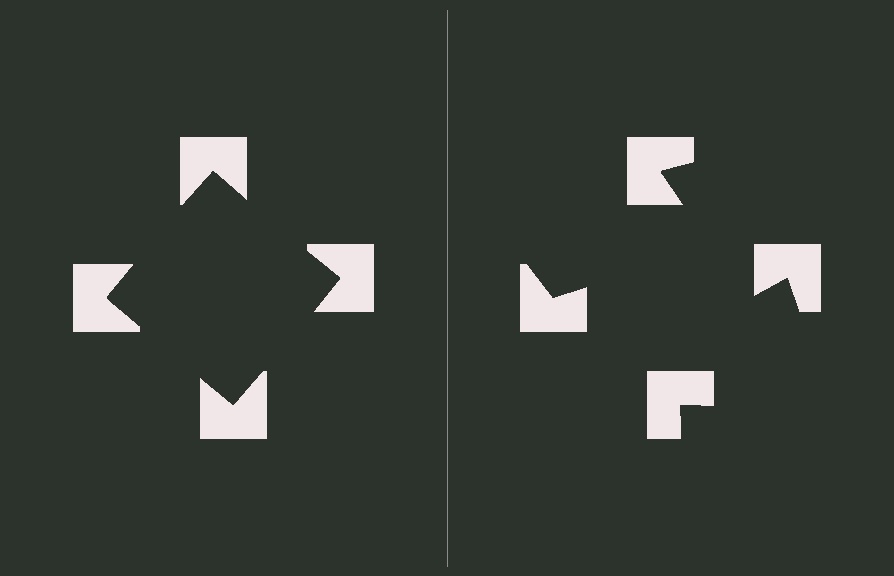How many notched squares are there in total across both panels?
8 — 4 on each side.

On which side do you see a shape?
An illusory square appears on the left side. On the right side the wedge cuts are rotated, so no coherent shape forms.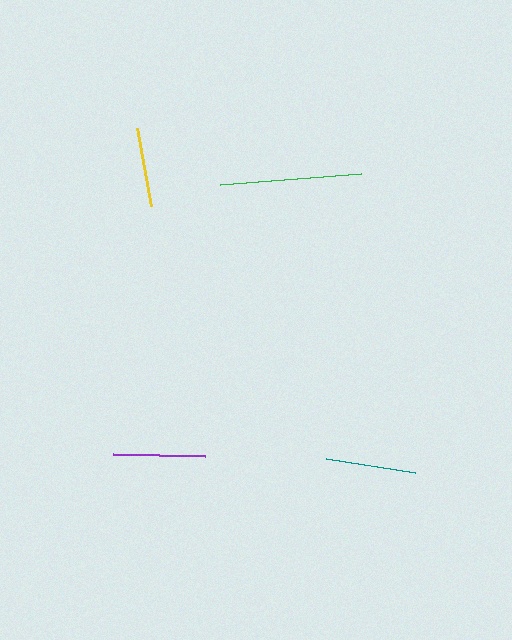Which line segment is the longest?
The green line is the longest at approximately 141 pixels.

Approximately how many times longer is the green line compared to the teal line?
The green line is approximately 1.6 times the length of the teal line.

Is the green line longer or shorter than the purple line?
The green line is longer than the purple line.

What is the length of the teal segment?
The teal segment is approximately 90 pixels long.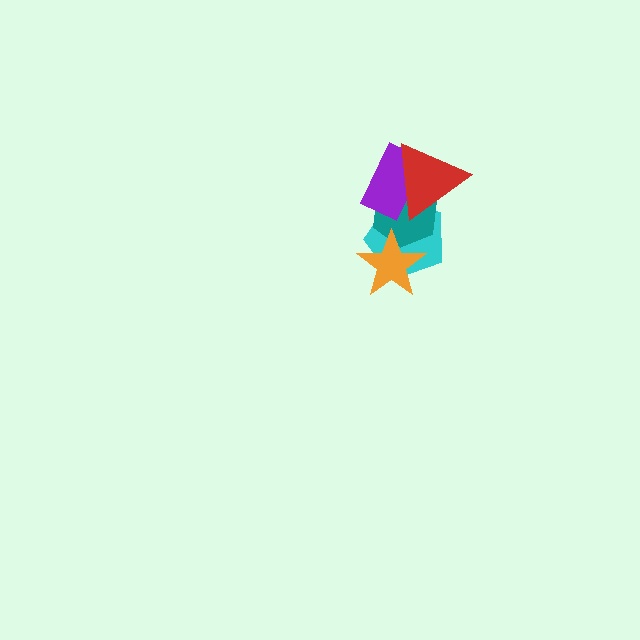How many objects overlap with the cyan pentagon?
4 objects overlap with the cyan pentagon.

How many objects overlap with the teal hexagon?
4 objects overlap with the teal hexagon.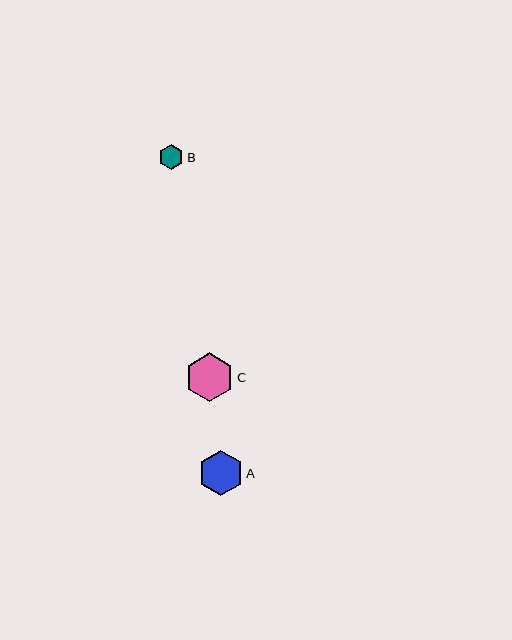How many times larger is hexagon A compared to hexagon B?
Hexagon A is approximately 1.8 times the size of hexagon B.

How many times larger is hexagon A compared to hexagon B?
Hexagon A is approximately 1.8 times the size of hexagon B.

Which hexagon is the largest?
Hexagon C is the largest with a size of approximately 49 pixels.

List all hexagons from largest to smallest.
From largest to smallest: C, A, B.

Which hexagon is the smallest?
Hexagon B is the smallest with a size of approximately 25 pixels.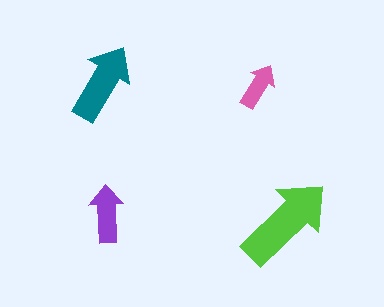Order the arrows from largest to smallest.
the lime one, the teal one, the purple one, the pink one.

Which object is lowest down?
The lime arrow is bottommost.